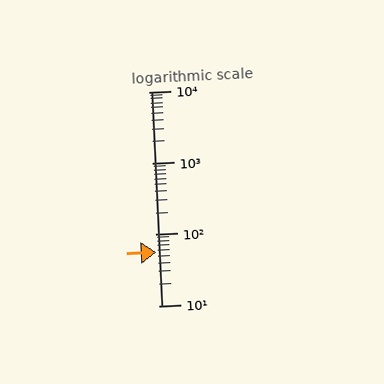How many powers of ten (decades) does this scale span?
The scale spans 3 decades, from 10 to 10000.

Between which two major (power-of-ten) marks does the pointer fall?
The pointer is between 10 and 100.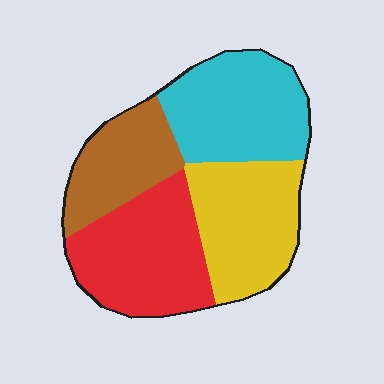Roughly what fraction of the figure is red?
Red covers about 30% of the figure.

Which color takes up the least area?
Brown, at roughly 20%.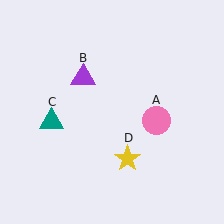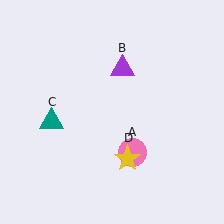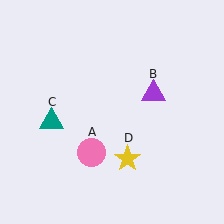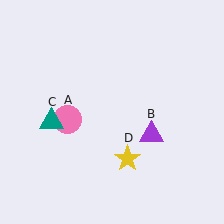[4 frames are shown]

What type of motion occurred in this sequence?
The pink circle (object A), purple triangle (object B) rotated clockwise around the center of the scene.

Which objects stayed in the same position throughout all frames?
Teal triangle (object C) and yellow star (object D) remained stationary.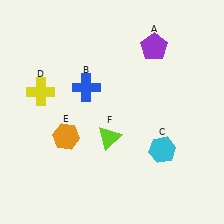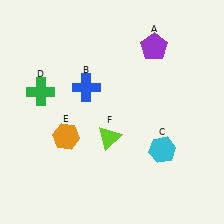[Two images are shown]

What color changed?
The cross (D) changed from yellow in Image 1 to green in Image 2.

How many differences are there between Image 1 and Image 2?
There is 1 difference between the two images.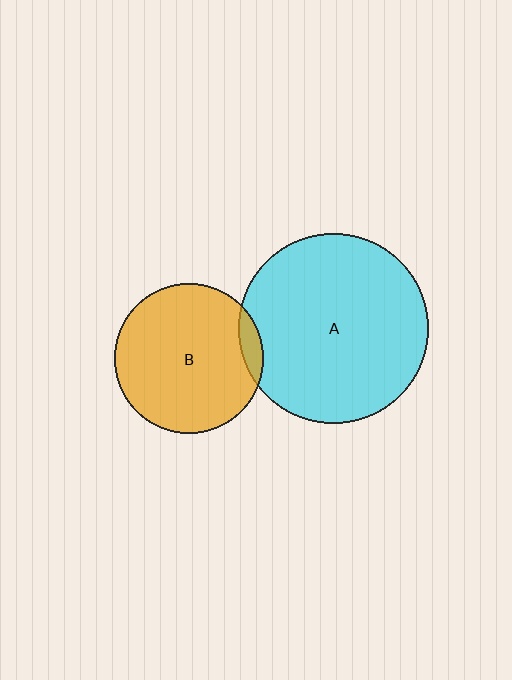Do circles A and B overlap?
Yes.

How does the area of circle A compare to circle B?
Approximately 1.6 times.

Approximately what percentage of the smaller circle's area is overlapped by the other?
Approximately 5%.